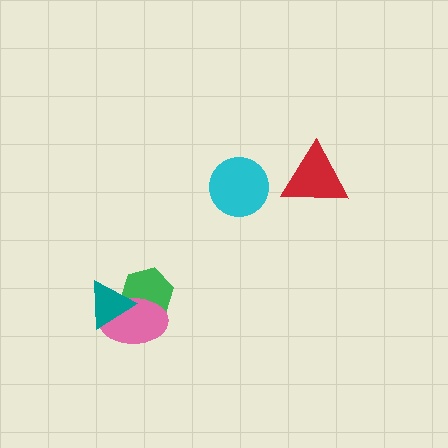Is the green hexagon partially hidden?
Yes, it is partially covered by another shape.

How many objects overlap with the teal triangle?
2 objects overlap with the teal triangle.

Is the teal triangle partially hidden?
No, no other shape covers it.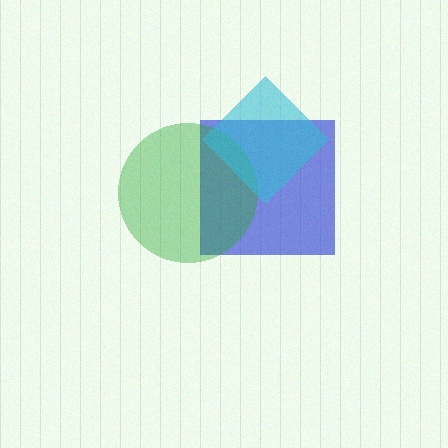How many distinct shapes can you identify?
There are 3 distinct shapes: a blue square, a green circle, a cyan diamond.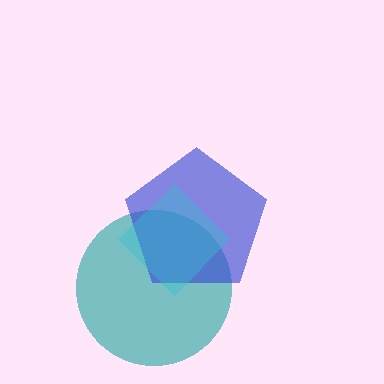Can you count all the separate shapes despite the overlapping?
Yes, there are 3 separate shapes.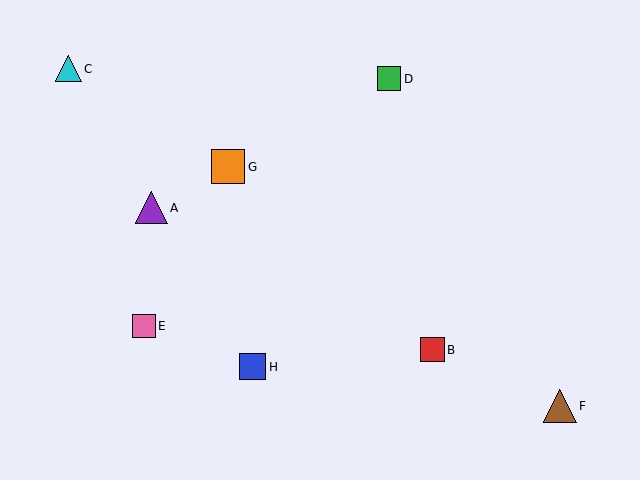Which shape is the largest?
The orange square (labeled G) is the largest.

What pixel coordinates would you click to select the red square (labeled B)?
Click at (432, 350) to select the red square B.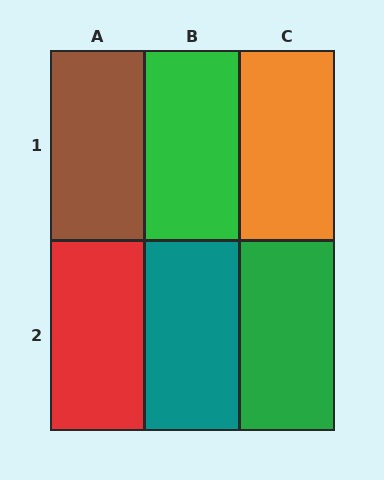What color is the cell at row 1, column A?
Brown.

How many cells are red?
1 cell is red.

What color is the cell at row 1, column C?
Orange.